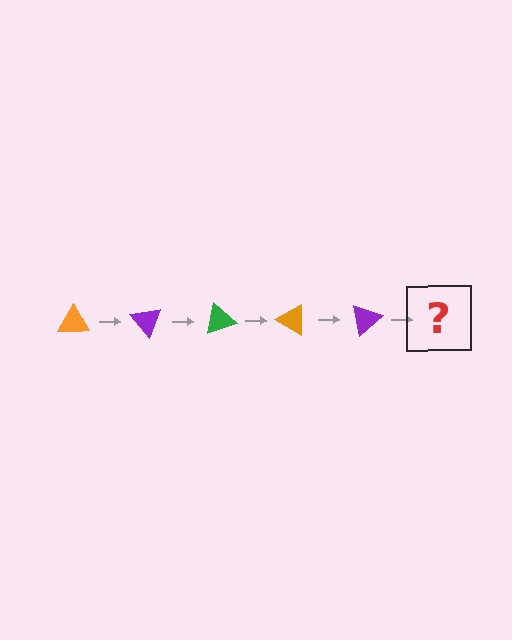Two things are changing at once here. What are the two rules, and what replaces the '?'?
The two rules are that it rotates 50 degrees each step and the color cycles through orange, purple, and green. The '?' should be a green triangle, rotated 250 degrees from the start.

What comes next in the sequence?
The next element should be a green triangle, rotated 250 degrees from the start.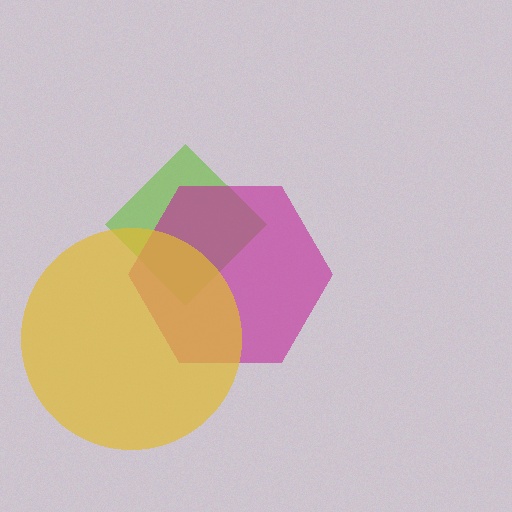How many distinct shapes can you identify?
There are 3 distinct shapes: a lime diamond, a magenta hexagon, a yellow circle.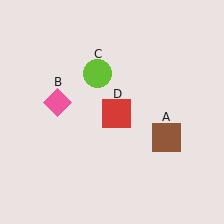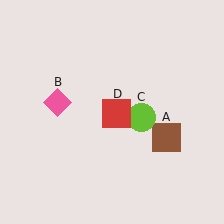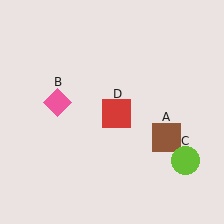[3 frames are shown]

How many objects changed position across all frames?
1 object changed position: lime circle (object C).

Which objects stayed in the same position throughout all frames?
Brown square (object A) and pink diamond (object B) and red square (object D) remained stationary.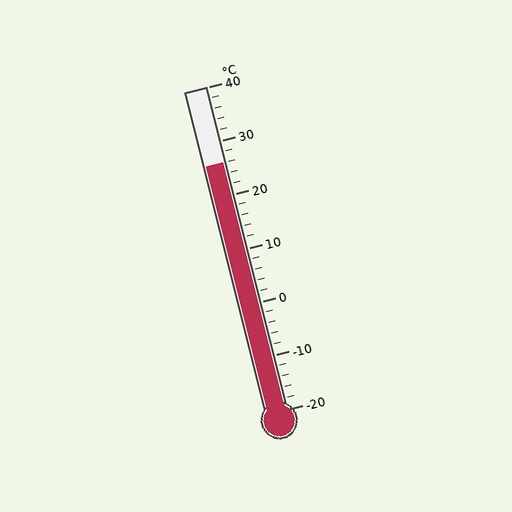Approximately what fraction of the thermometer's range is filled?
The thermometer is filled to approximately 75% of its range.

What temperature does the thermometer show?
The thermometer shows approximately 26°C.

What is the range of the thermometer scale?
The thermometer scale ranges from -20°C to 40°C.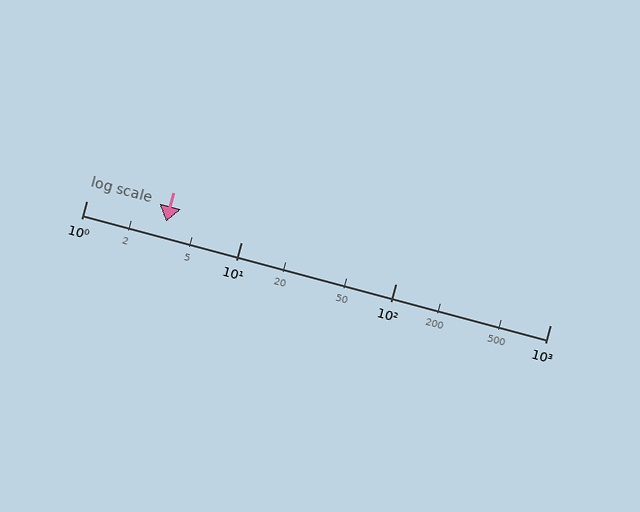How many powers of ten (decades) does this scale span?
The scale spans 3 decades, from 1 to 1000.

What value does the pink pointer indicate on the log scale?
The pointer indicates approximately 3.3.